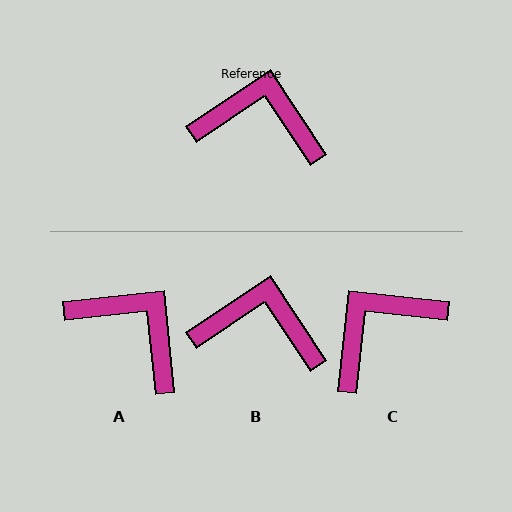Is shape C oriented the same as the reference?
No, it is off by about 50 degrees.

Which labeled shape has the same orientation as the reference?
B.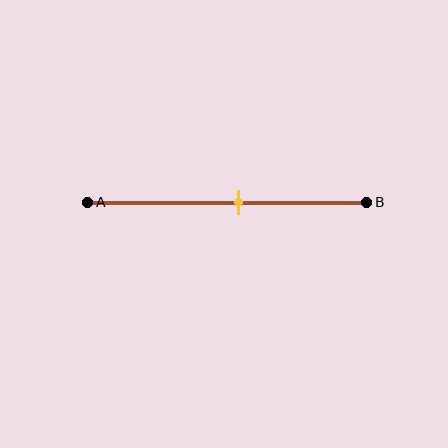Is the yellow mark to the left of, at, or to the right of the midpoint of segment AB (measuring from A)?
The yellow mark is to the right of the midpoint of segment AB.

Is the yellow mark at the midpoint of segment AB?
No, the mark is at about 55% from A, not at the 50% midpoint.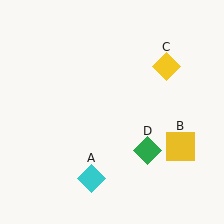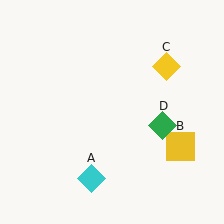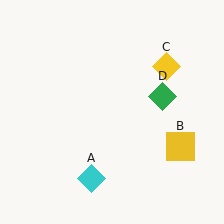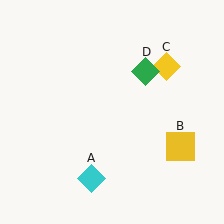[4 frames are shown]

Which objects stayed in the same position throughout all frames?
Cyan diamond (object A) and yellow square (object B) and yellow diamond (object C) remained stationary.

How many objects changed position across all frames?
1 object changed position: green diamond (object D).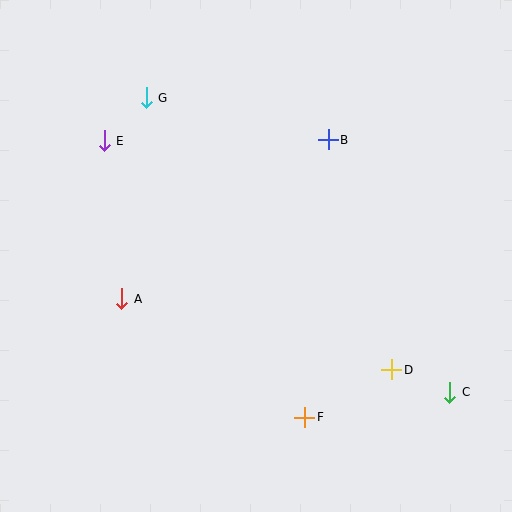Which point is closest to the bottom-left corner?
Point A is closest to the bottom-left corner.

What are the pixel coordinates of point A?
Point A is at (122, 299).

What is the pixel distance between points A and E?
The distance between A and E is 159 pixels.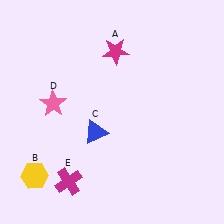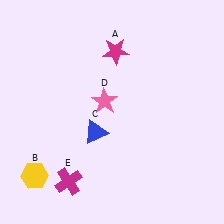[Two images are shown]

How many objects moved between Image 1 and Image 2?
1 object moved between the two images.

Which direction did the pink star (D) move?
The pink star (D) moved right.